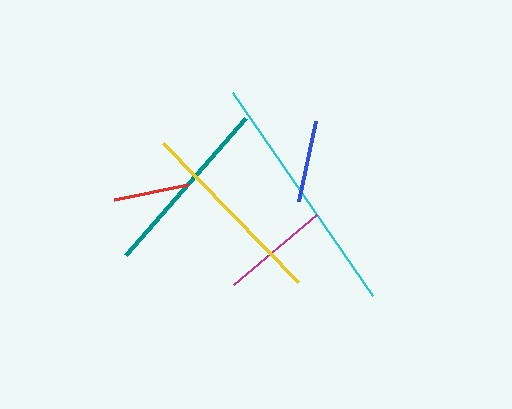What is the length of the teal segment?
The teal segment is approximately 182 pixels long.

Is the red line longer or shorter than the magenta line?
The magenta line is longer than the red line.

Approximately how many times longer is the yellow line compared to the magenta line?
The yellow line is approximately 1.8 times the length of the magenta line.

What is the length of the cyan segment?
The cyan segment is approximately 247 pixels long.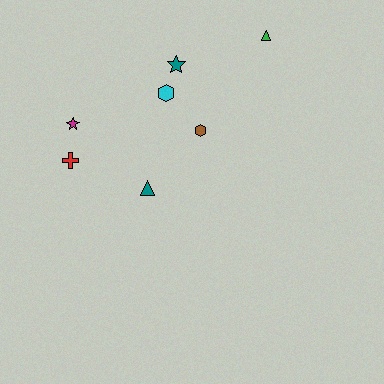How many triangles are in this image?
There are 2 triangles.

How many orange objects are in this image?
There are no orange objects.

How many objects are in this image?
There are 7 objects.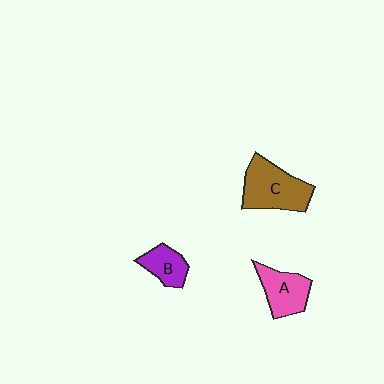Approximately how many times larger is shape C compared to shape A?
Approximately 1.4 times.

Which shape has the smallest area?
Shape B (purple).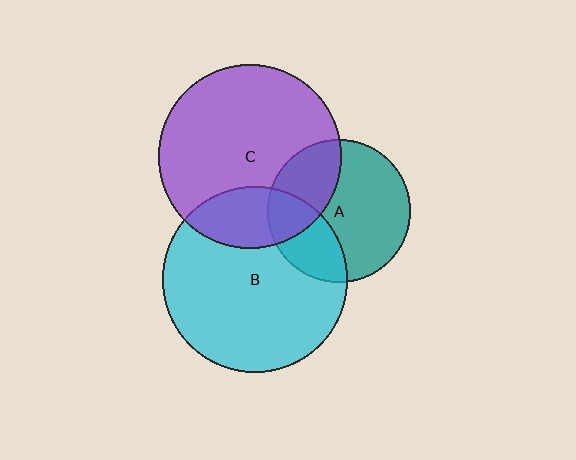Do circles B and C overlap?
Yes.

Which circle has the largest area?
Circle B (cyan).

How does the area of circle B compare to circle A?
Approximately 1.7 times.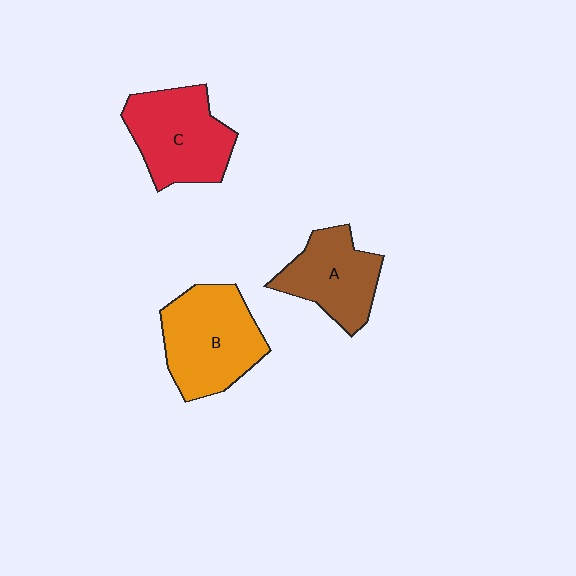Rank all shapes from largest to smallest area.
From largest to smallest: B (orange), C (red), A (brown).